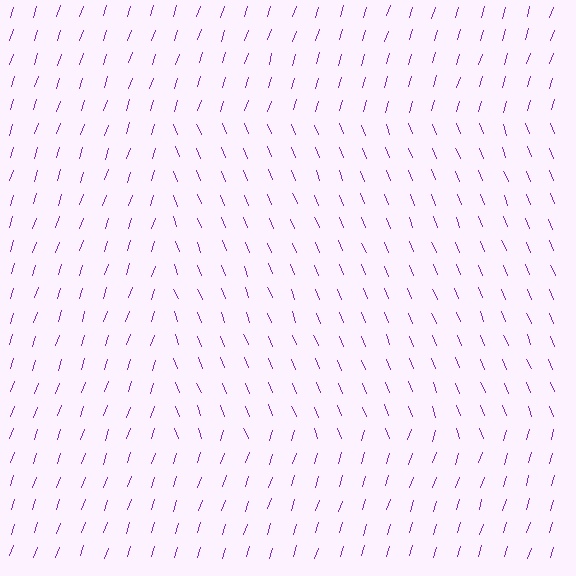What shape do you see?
I see a rectangle.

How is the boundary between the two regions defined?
The boundary is defined purely by a change in line orientation (approximately 40 degrees difference). All lines are the same color and thickness.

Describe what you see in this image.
The image is filled with small purple line segments. A rectangle region in the image has lines oriented differently from the surrounding lines, creating a visible texture boundary.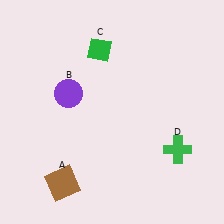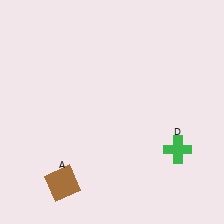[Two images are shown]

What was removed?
The purple circle (B), the green diamond (C) were removed in Image 2.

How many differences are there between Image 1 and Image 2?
There are 2 differences between the two images.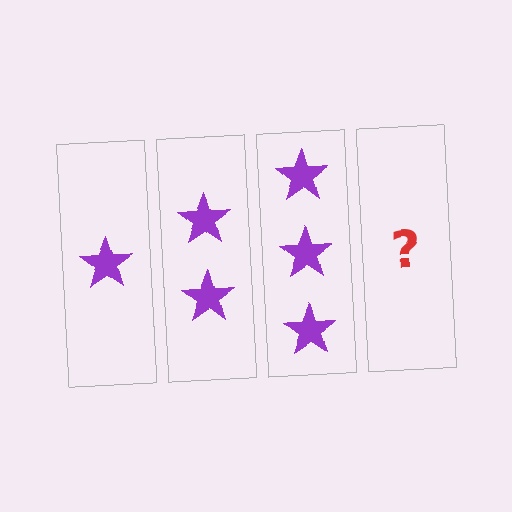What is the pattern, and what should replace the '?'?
The pattern is that each step adds one more star. The '?' should be 4 stars.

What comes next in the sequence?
The next element should be 4 stars.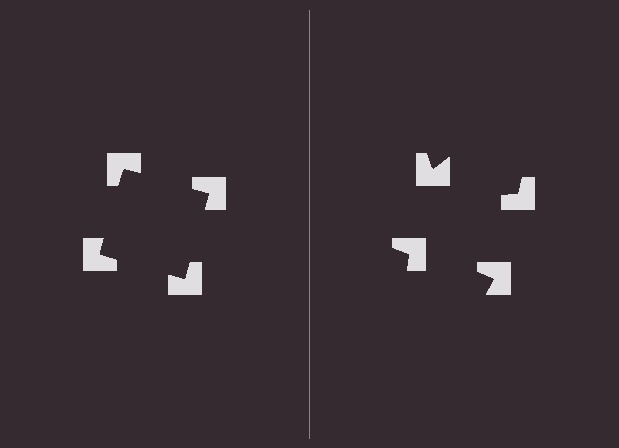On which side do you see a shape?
An illusory square appears on the left side. On the right side the wedge cuts are rotated, so no coherent shape forms.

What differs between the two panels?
The notched squares are positioned identically on both sides; only the wedge orientations differ. On the left they align to a square; on the right they are misaligned.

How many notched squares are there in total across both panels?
8 — 4 on each side.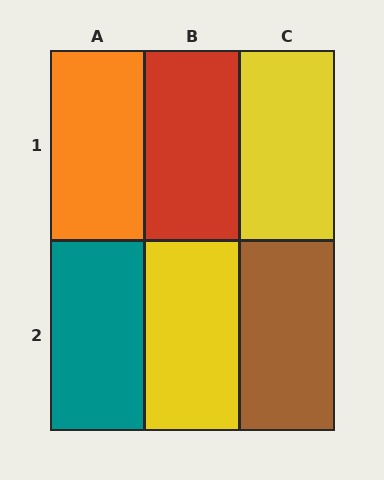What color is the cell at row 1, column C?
Yellow.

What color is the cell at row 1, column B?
Red.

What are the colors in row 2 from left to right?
Teal, yellow, brown.